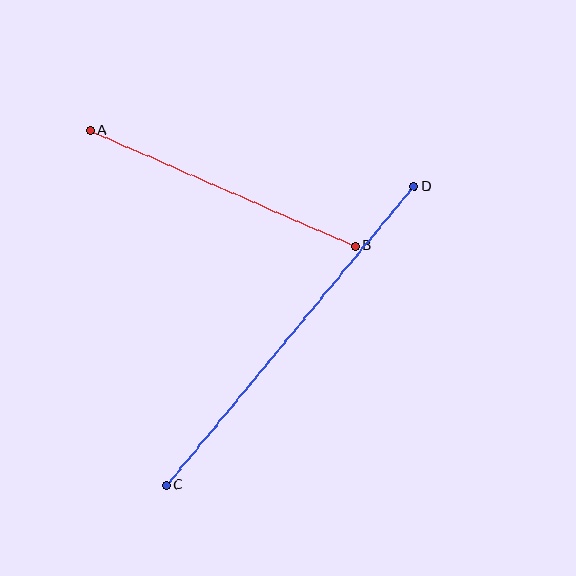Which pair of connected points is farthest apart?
Points C and D are farthest apart.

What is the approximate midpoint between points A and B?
The midpoint is at approximately (223, 188) pixels.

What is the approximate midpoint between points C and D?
The midpoint is at approximately (290, 336) pixels.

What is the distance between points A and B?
The distance is approximately 289 pixels.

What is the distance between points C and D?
The distance is approximately 388 pixels.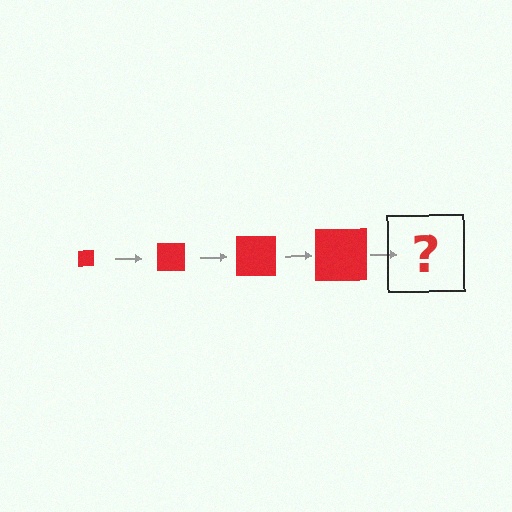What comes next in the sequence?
The next element should be a red square, larger than the previous one.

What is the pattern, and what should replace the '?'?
The pattern is that the square gets progressively larger each step. The '?' should be a red square, larger than the previous one.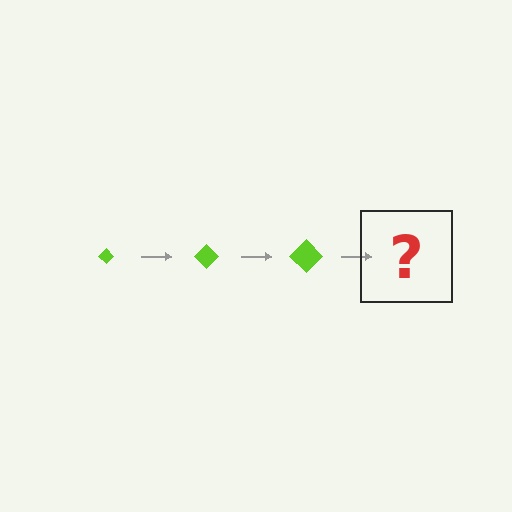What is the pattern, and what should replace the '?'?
The pattern is that the diamond gets progressively larger each step. The '?' should be a lime diamond, larger than the previous one.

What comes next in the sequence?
The next element should be a lime diamond, larger than the previous one.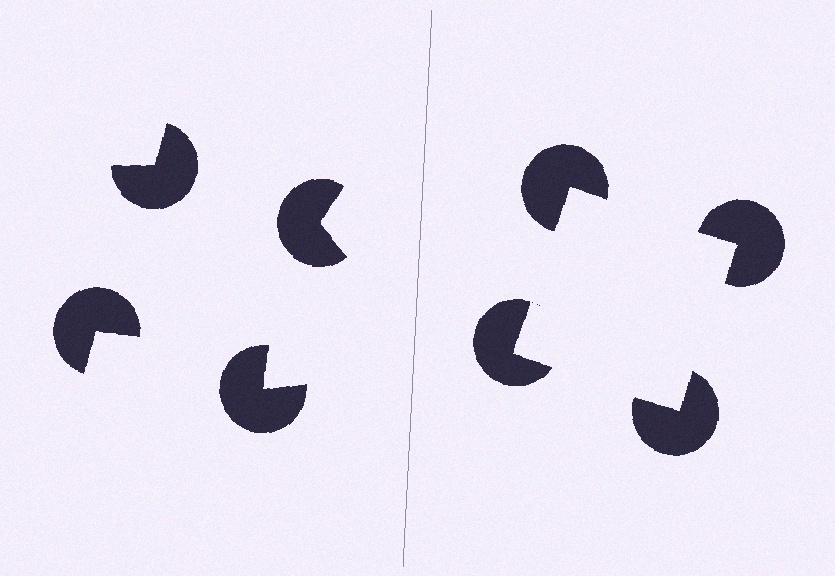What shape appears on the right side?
An illusory square.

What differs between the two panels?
The pac-man discs are positioned identically on both sides; only the wedge orientations differ. On the right they align to a square; on the left they are misaligned.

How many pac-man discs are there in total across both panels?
8 — 4 on each side.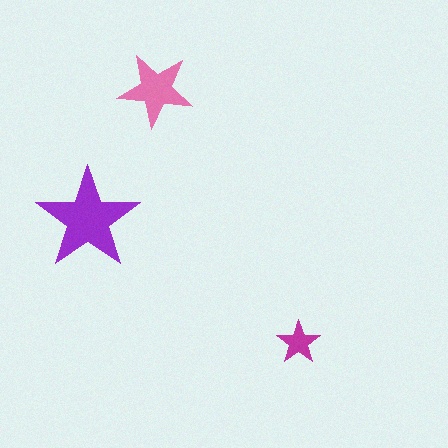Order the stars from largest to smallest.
the purple one, the pink one, the magenta one.